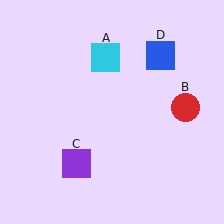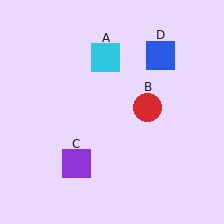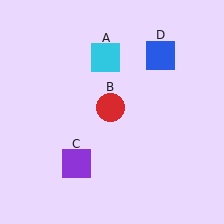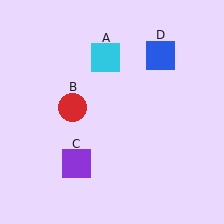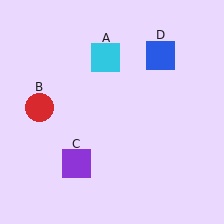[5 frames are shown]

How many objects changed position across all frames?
1 object changed position: red circle (object B).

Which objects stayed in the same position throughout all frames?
Cyan square (object A) and purple square (object C) and blue square (object D) remained stationary.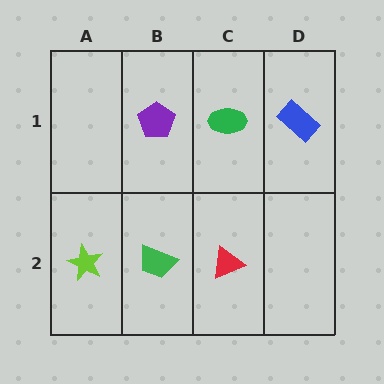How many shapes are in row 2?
3 shapes.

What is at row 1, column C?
A green ellipse.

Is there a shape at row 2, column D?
No, that cell is empty.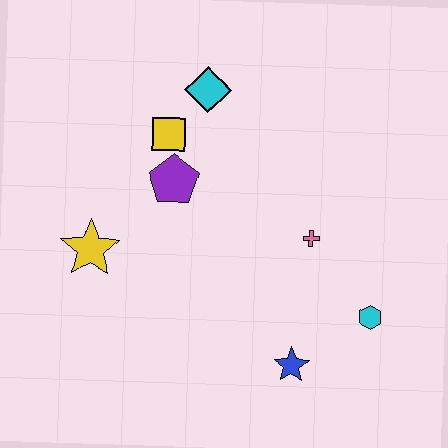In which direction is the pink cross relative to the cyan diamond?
The pink cross is below the cyan diamond.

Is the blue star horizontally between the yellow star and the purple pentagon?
No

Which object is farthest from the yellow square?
The cyan hexagon is farthest from the yellow square.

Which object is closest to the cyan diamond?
The yellow square is closest to the cyan diamond.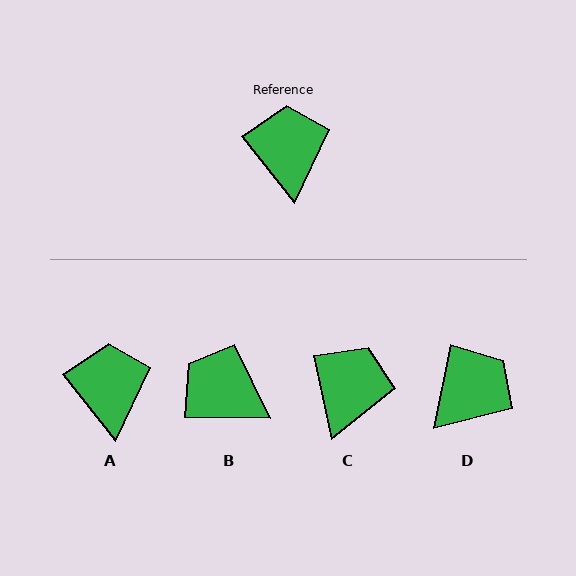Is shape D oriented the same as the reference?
No, it is off by about 50 degrees.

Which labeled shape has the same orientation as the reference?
A.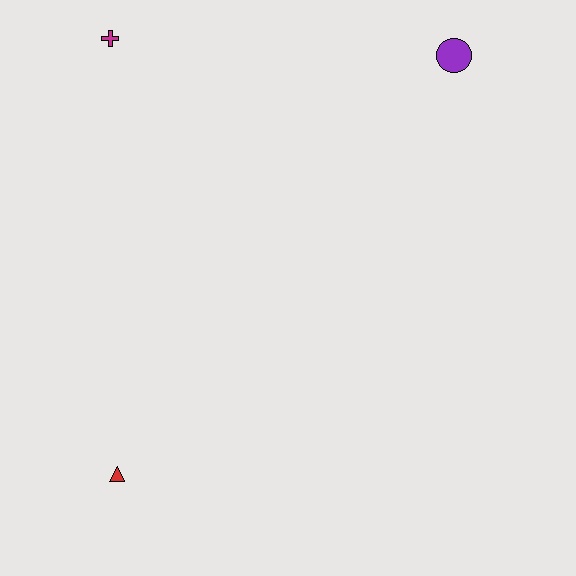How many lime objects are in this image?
There are no lime objects.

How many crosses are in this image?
There is 1 cross.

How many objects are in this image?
There are 3 objects.